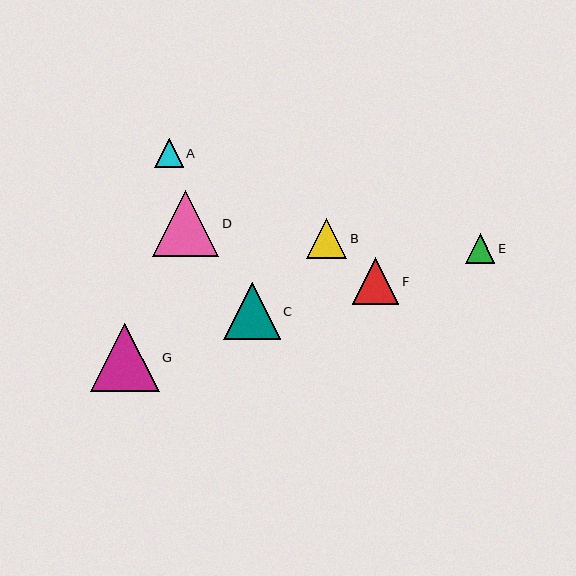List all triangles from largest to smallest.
From largest to smallest: G, D, C, F, B, E, A.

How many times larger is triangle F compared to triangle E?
Triangle F is approximately 1.6 times the size of triangle E.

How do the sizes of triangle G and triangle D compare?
Triangle G and triangle D are approximately the same size.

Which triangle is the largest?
Triangle G is the largest with a size of approximately 69 pixels.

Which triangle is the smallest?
Triangle A is the smallest with a size of approximately 29 pixels.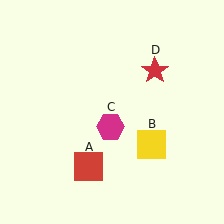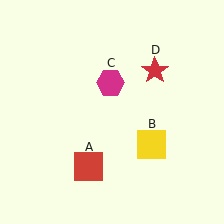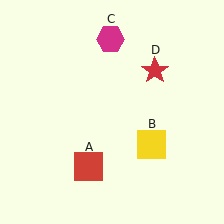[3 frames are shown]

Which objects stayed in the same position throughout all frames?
Red square (object A) and yellow square (object B) and red star (object D) remained stationary.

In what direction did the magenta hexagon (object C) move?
The magenta hexagon (object C) moved up.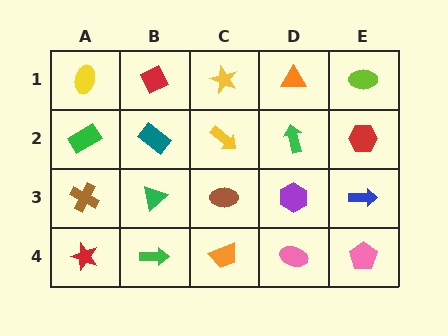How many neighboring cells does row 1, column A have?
2.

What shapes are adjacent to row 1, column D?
A green arrow (row 2, column D), a yellow star (row 1, column C), a lime ellipse (row 1, column E).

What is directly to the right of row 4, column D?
A pink pentagon.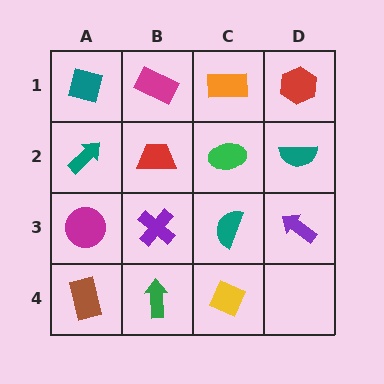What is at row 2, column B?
A red trapezoid.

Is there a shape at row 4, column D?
No, that cell is empty.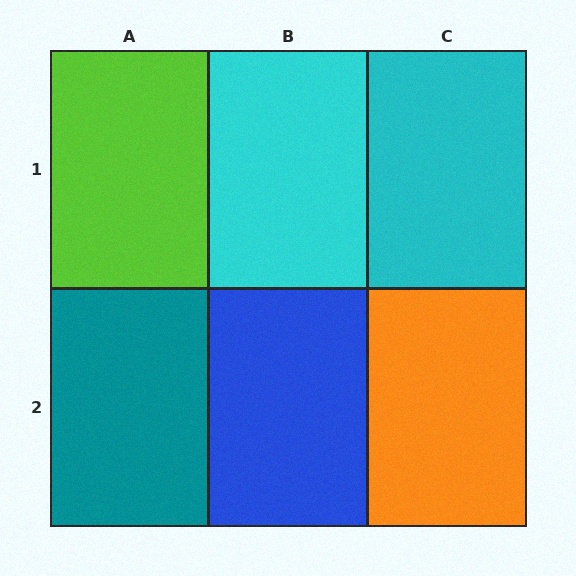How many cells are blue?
1 cell is blue.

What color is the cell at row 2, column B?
Blue.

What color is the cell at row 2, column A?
Teal.